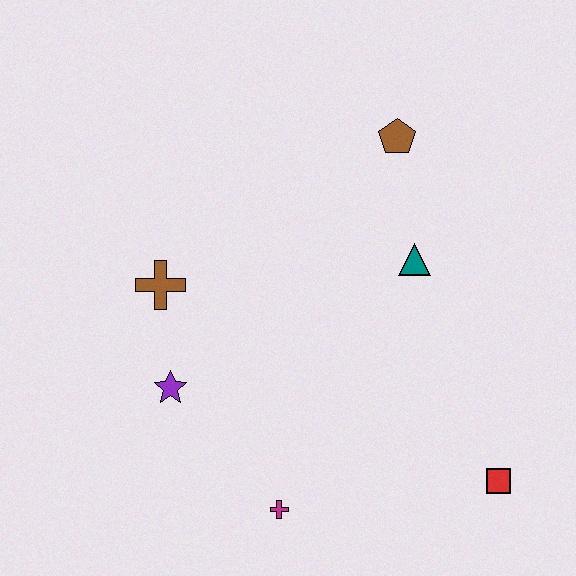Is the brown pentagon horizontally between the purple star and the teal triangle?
Yes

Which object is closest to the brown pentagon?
The teal triangle is closest to the brown pentagon.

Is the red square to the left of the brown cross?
No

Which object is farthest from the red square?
The brown cross is farthest from the red square.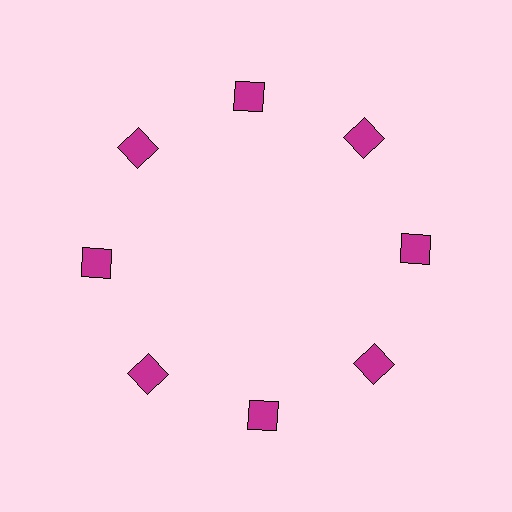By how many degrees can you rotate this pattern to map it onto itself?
The pattern maps onto itself every 45 degrees of rotation.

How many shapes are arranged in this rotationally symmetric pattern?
There are 8 shapes, arranged in 8 groups of 1.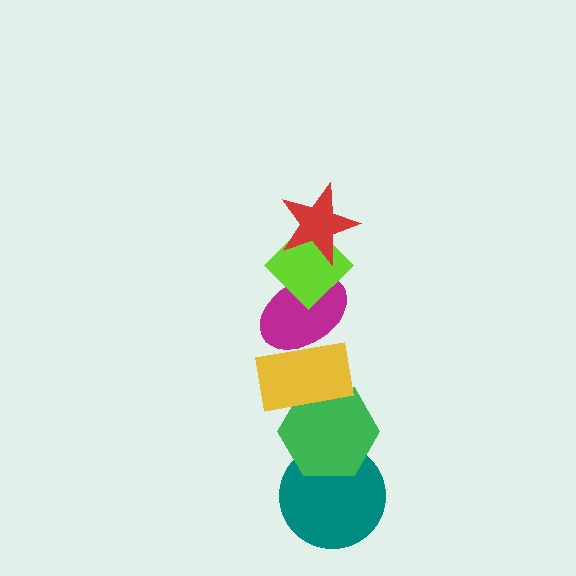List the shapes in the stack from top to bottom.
From top to bottom: the red star, the lime diamond, the magenta ellipse, the yellow rectangle, the green hexagon, the teal circle.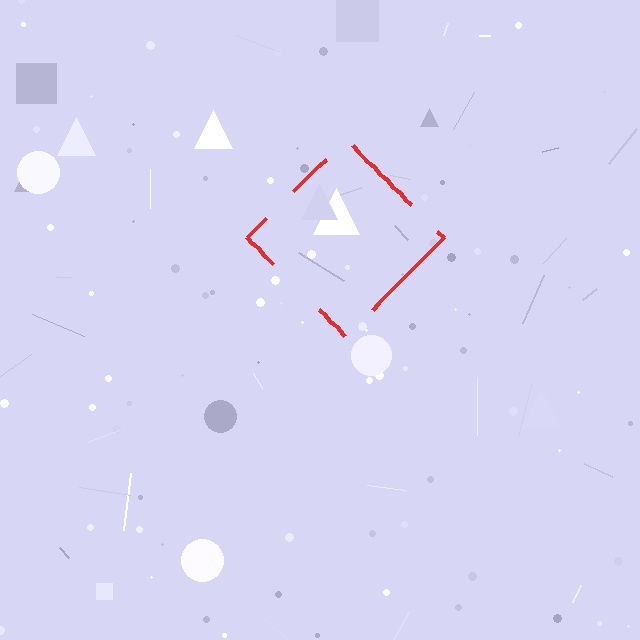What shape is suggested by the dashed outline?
The dashed outline suggests a diamond.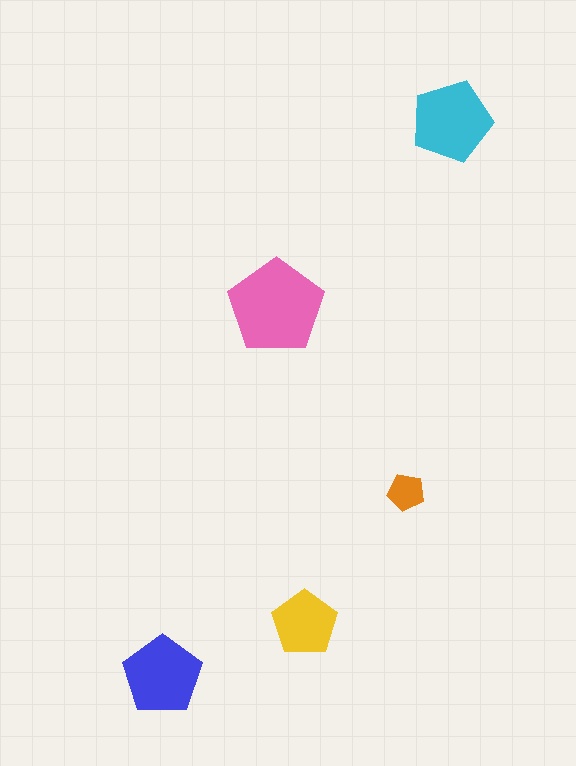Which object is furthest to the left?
The blue pentagon is leftmost.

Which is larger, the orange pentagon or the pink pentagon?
The pink one.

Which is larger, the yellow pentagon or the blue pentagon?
The blue one.